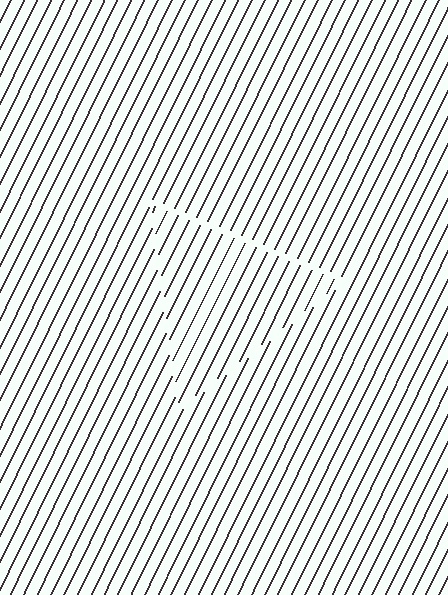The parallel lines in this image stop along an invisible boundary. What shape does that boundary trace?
An illusory triangle. The interior of the shape contains the same grating, shifted by half a period — the contour is defined by the phase discontinuity where line-ends from the inner and outer gratings abut.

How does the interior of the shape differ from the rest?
The interior of the shape contains the same grating, shifted by half a period — the contour is defined by the phase discontinuity where line-ends from the inner and outer gratings abut.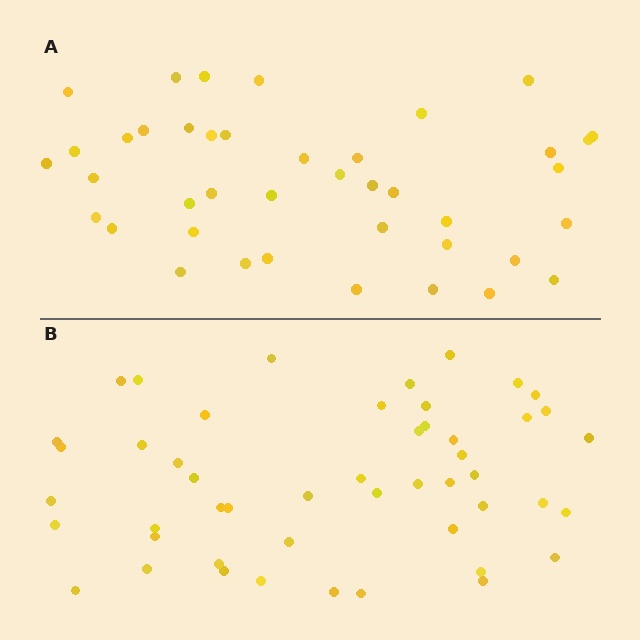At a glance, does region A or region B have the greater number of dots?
Region B (the bottom region) has more dots.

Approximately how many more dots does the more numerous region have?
Region B has roughly 8 or so more dots than region A.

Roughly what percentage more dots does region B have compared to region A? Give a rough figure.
About 20% more.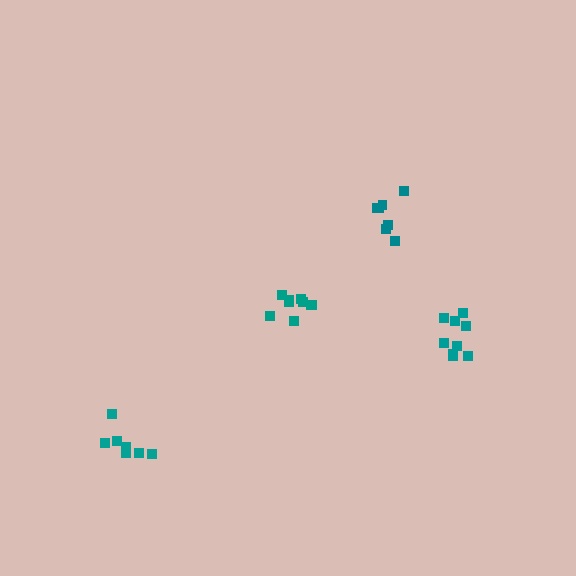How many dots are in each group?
Group 1: 7 dots, Group 2: 9 dots, Group 3: 9 dots, Group 4: 7 dots (32 total).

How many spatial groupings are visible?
There are 4 spatial groupings.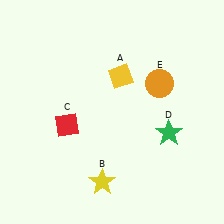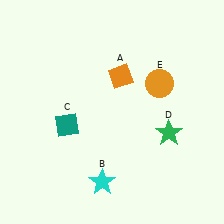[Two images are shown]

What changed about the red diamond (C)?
In Image 1, C is red. In Image 2, it changed to teal.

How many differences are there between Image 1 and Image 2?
There are 3 differences between the two images.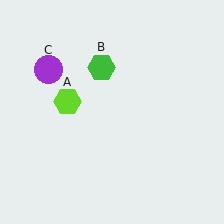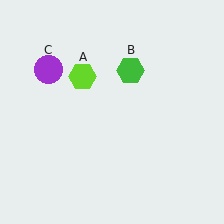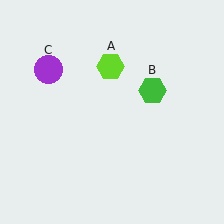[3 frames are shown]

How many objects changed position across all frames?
2 objects changed position: lime hexagon (object A), green hexagon (object B).